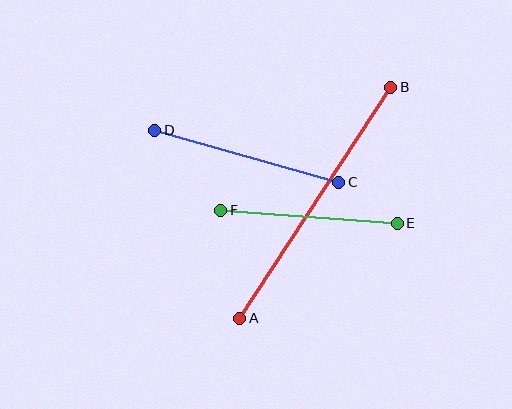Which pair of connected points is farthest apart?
Points A and B are farthest apart.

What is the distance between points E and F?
The distance is approximately 177 pixels.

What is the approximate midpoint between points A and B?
The midpoint is at approximately (315, 203) pixels.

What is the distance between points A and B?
The distance is approximately 276 pixels.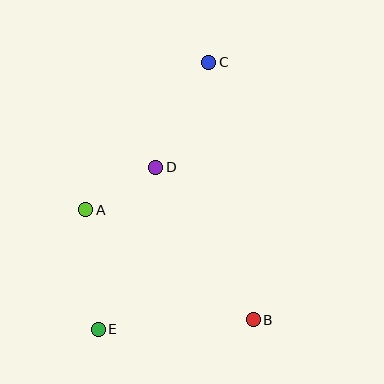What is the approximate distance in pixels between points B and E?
The distance between B and E is approximately 155 pixels.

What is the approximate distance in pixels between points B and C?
The distance between B and C is approximately 261 pixels.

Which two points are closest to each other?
Points A and D are closest to each other.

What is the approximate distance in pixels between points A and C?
The distance between A and C is approximately 192 pixels.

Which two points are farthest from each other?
Points C and E are farthest from each other.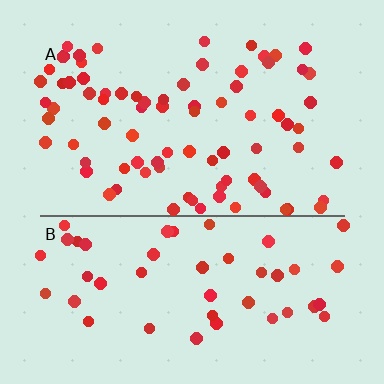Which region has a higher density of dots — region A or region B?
A (the top).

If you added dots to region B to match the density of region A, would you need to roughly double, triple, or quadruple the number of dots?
Approximately double.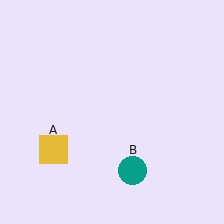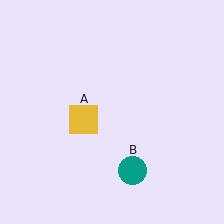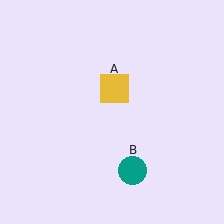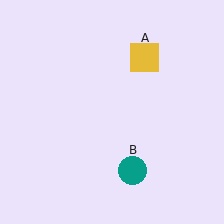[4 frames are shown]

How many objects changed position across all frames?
1 object changed position: yellow square (object A).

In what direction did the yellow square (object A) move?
The yellow square (object A) moved up and to the right.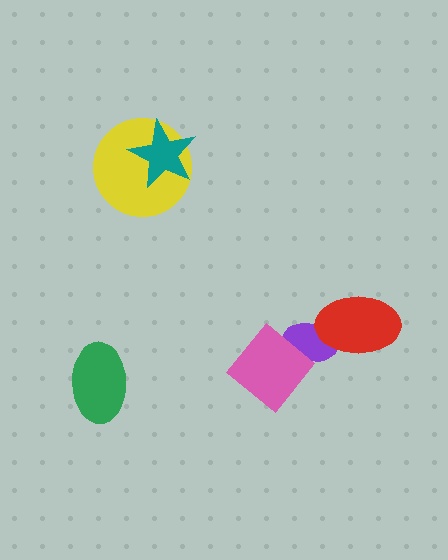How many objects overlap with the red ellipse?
1 object overlaps with the red ellipse.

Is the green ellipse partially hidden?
No, no other shape covers it.